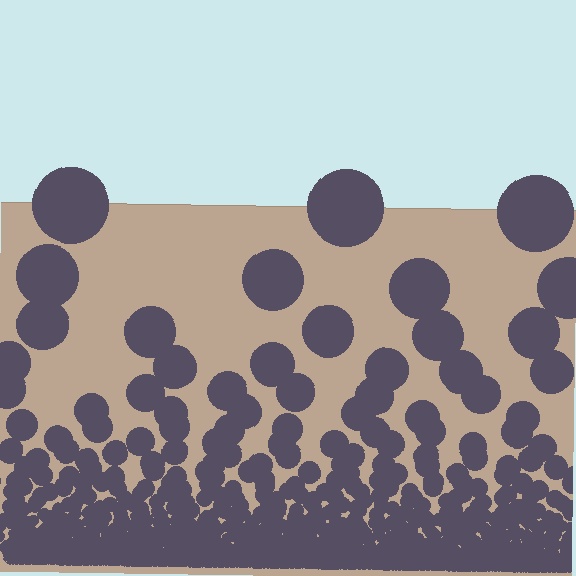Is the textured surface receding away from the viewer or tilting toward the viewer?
The surface appears to tilt toward the viewer. Texture elements get larger and sparser toward the top.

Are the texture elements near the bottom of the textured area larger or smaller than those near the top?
Smaller. The gradient is inverted — elements near the bottom are smaller and denser.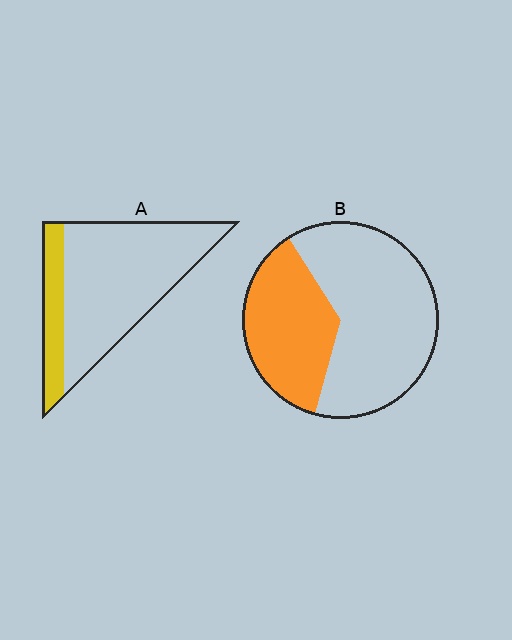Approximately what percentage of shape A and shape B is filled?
A is approximately 20% and B is approximately 35%.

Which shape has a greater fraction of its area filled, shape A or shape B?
Shape B.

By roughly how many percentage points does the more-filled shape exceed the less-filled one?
By roughly 15 percentage points (B over A).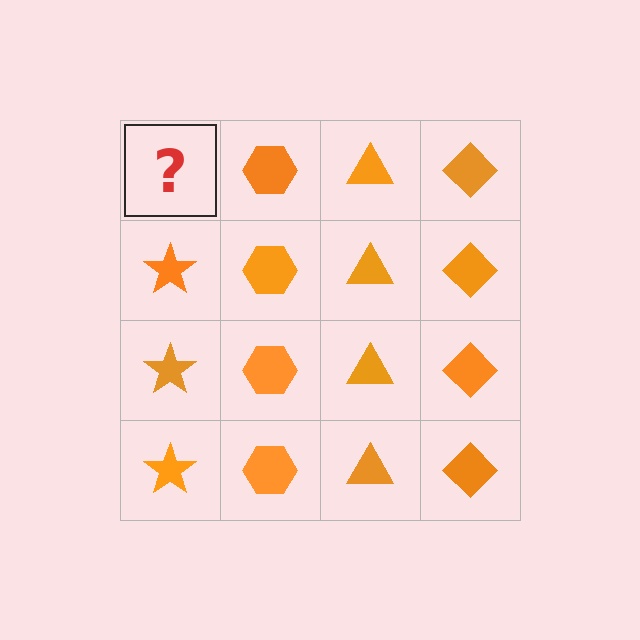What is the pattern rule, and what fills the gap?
The rule is that each column has a consistent shape. The gap should be filled with an orange star.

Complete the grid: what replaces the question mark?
The question mark should be replaced with an orange star.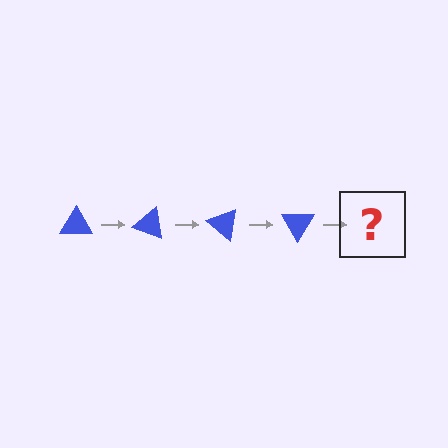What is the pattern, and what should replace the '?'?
The pattern is that the triangle rotates 20 degrees each step. The '?' should be a blue triangle rotated 80 degrees.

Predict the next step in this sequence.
The next step is a blue triangle rotated 80 degrees.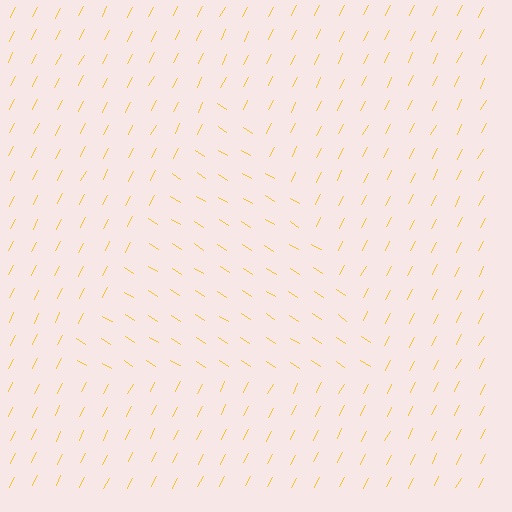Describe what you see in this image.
The image is filled with small yellow line segments. A triangle region in the image has lines oriented differently from the surrounding lines, creating a visible texture boundary.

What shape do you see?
I see a triangle.